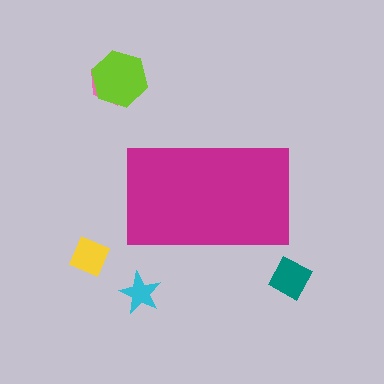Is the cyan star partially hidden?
No, the cyan star is fully visible.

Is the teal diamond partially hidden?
No, the teal diamond is fully visible.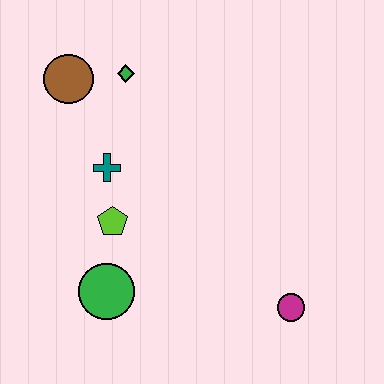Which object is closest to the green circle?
The lime pentagon is closest to the green circle.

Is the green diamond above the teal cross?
Yes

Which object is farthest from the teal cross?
The magenta circle is farthest from the teal cross.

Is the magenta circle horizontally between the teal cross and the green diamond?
No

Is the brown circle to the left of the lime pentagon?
Yes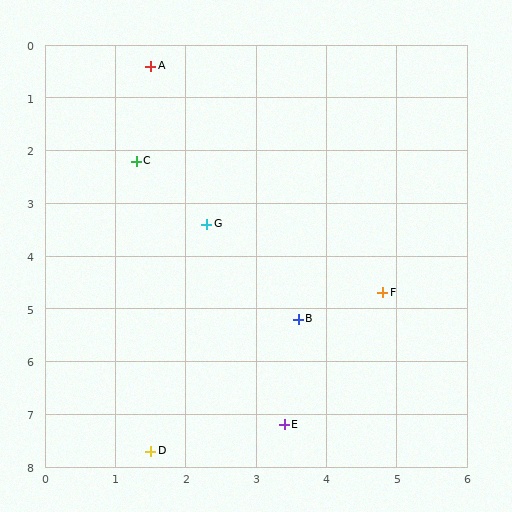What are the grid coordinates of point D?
Point D is at approximately (1.5, 7.7).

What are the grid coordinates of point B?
Point B is at approximately (3.6, 5.2).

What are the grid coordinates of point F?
Point F is at approximately (4.8, 4.7).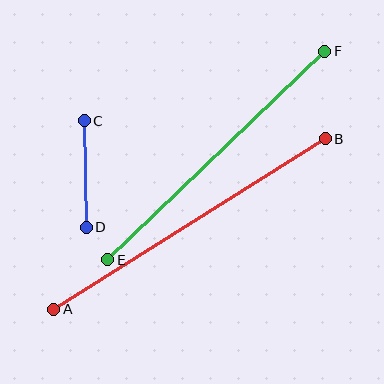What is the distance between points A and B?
The distance is approximately 321 pixels.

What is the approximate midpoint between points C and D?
The midpoint is at approximately (85, 174) pixels.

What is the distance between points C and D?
The distance is approximately 106 pixels.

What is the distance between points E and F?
The distance is approximately 301 pixels.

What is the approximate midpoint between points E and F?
The midpoint is at approximately (216, 155) pixels.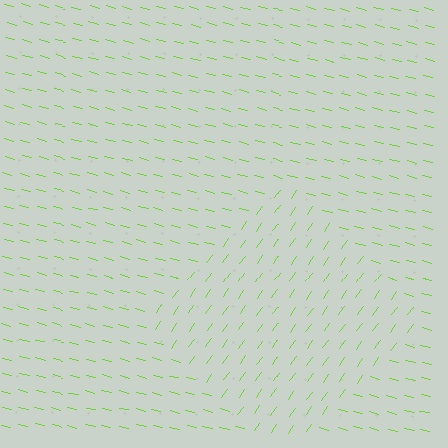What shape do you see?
I see a diamond.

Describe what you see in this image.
The image is filled with small lime line segments. A diamond region in the image has lines oriented differently from the surrounding lines, creating a visible texture boundary.